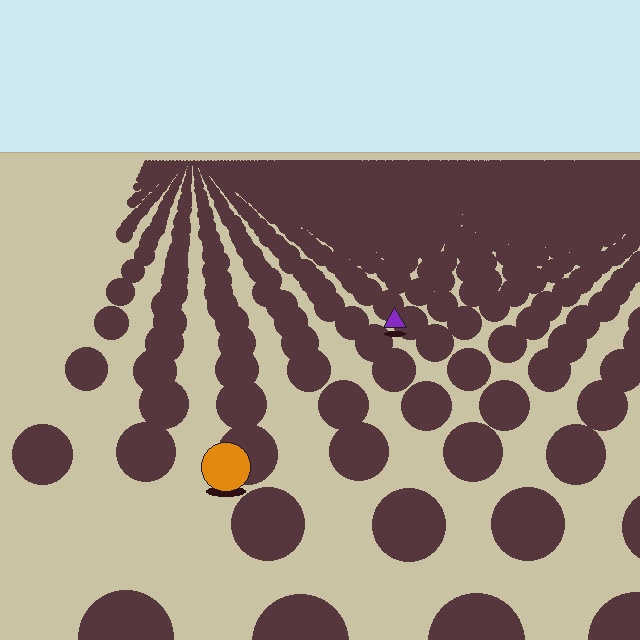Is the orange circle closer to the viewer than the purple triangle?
Yes. The orange circle is closer — you can tell from the texture gradient: the ground texture is coarser near it.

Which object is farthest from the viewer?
The purple triangle is farthest from the viewer. It appears smaller and the ground texture around it is denser.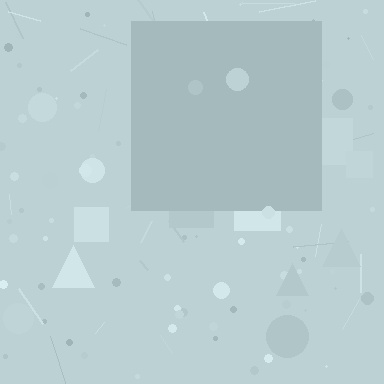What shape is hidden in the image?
A square is hidden in the image.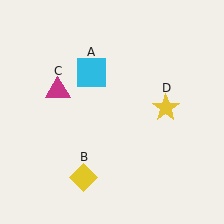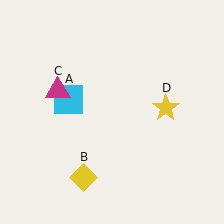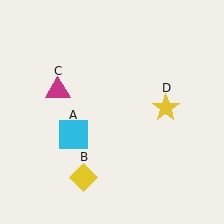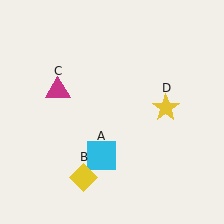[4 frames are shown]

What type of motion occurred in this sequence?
The cyan square (object A) rotated counterclockwise around the center of the scene.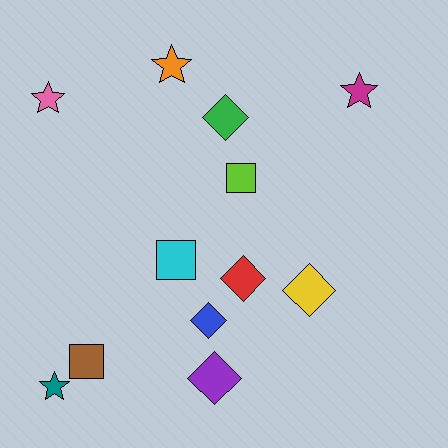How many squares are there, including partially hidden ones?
There are 3 squares.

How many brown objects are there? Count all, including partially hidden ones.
There is 1 brown object.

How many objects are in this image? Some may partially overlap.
There are 12 objects.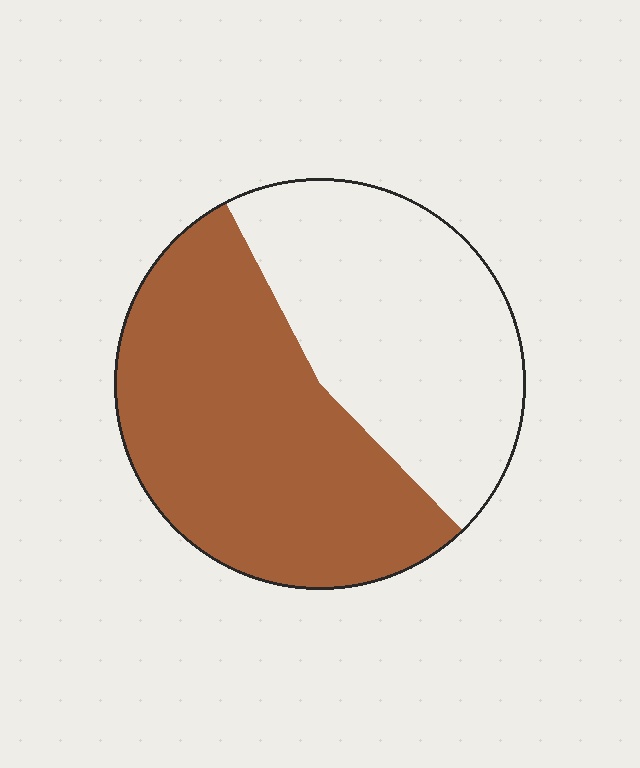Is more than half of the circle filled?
Yes.